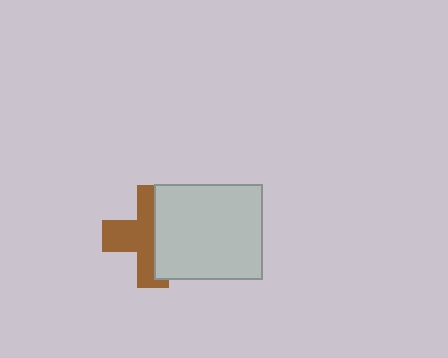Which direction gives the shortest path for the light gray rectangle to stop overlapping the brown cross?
Moving right gives the shortest separation.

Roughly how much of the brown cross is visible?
About half of it is visible (roughly 52%).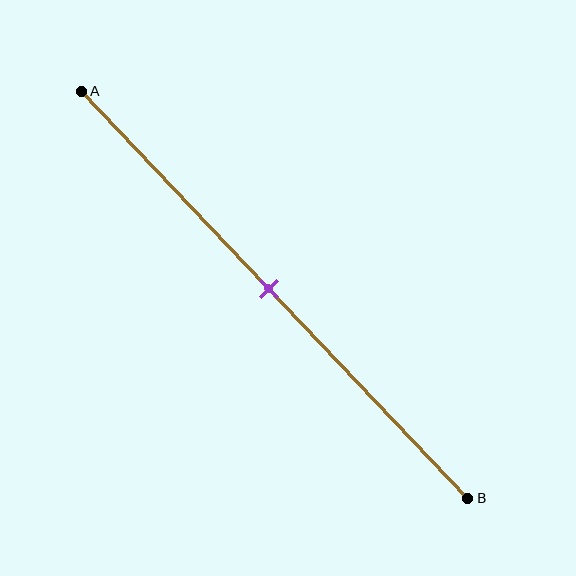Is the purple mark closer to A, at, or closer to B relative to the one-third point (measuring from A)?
The purple mark is closer to point B than the one-third point of segment AB.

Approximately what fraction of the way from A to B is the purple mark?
The purple mark is approximately 50% of the way from A to B.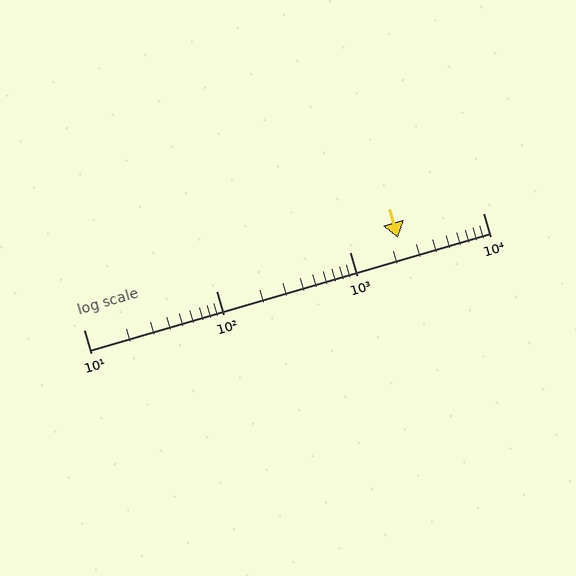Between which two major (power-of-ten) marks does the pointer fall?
The pointer is between 1000 and 10000.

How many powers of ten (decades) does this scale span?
The scale spans 3 decades, from 10 to 10000.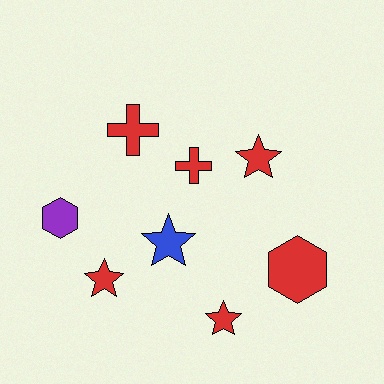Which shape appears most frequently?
Star, with 4 objects.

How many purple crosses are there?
There are no purple crosses.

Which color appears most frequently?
Red, with 6 objects.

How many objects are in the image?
There are 8 objects.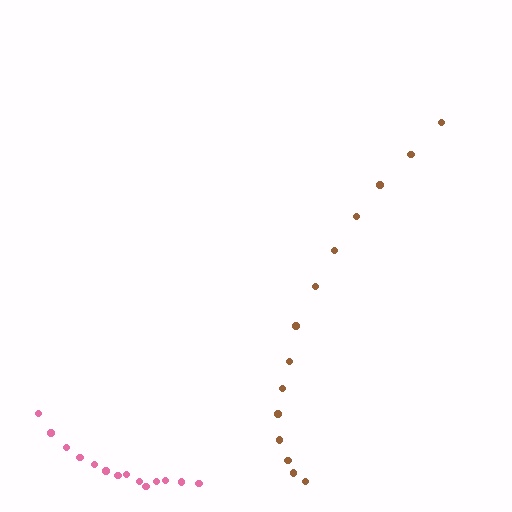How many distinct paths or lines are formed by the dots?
There are 2 distinct paths.